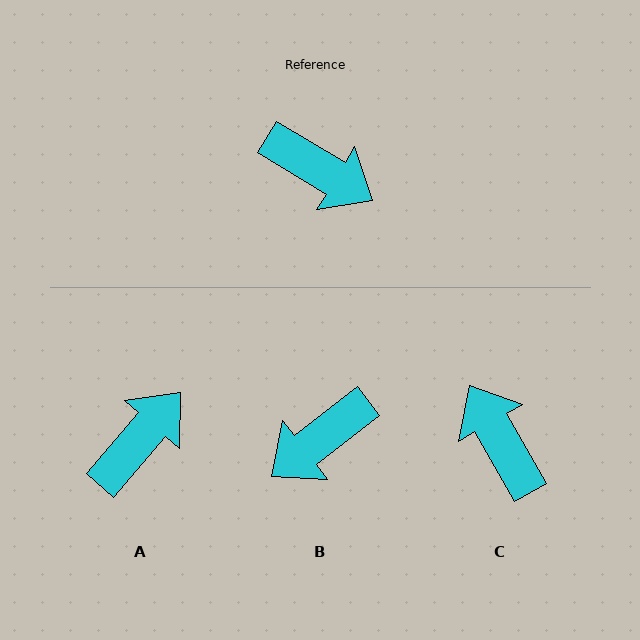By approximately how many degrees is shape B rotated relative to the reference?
Approximately 111 degrees clockwise.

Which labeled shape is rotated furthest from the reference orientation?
C, about 151 degrees away.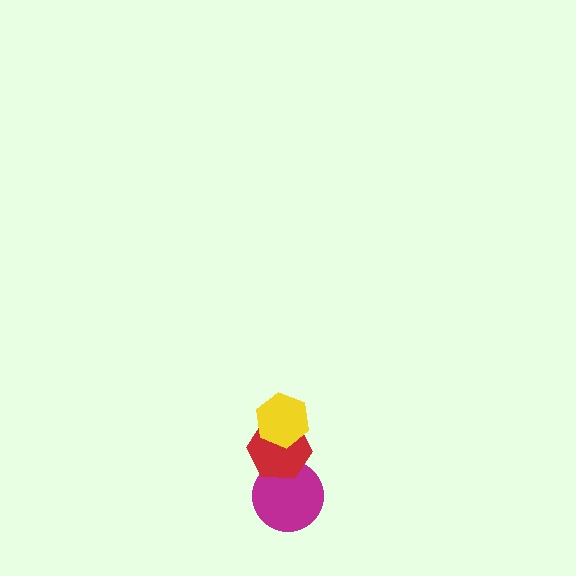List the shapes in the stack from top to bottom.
From top to bottom: the yellow hexagon, the red hexagon, the magenta circle.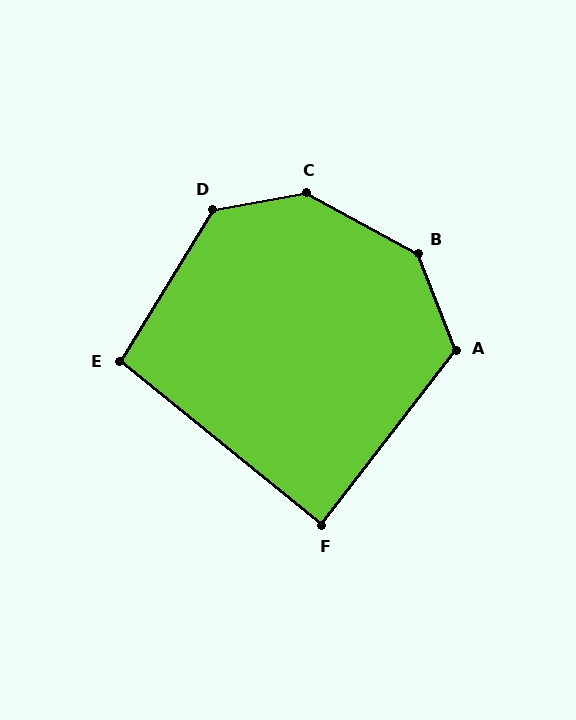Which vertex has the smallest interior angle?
F, at approximately 89 degrees.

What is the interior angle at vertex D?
Approximately 132 degrees (obtuse).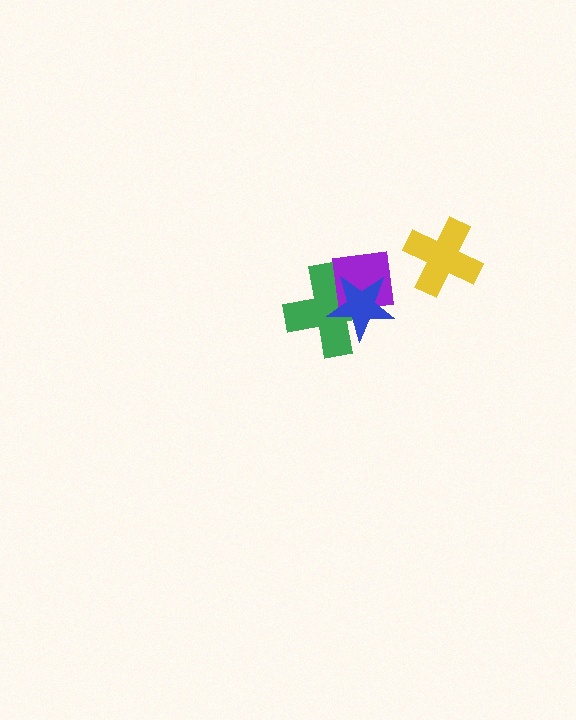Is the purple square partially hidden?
Yes, it is partially covered by another shape.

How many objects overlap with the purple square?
2 objects overlap with the purple square.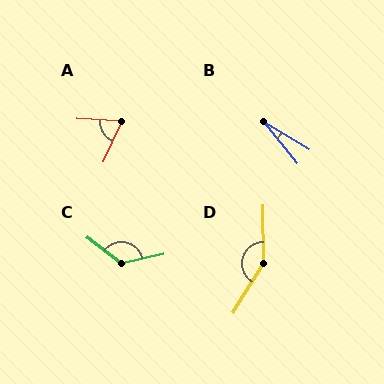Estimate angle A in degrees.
Approximately 68 degrees.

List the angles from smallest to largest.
B (19°), A (68°), C (131°), D (148°).